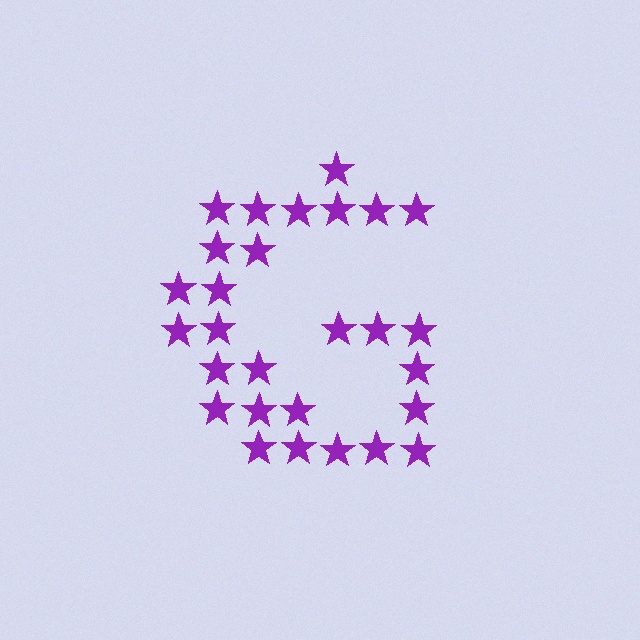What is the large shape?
The large shape is the letter G.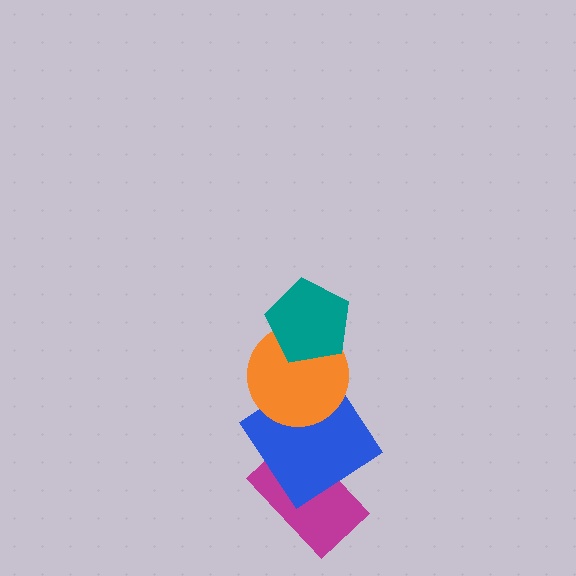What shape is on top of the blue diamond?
The orange circle is on top of the blue diamond.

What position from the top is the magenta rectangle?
The magenta rectangle is 4th from the top.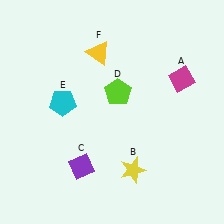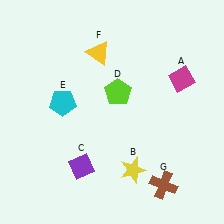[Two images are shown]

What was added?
A brown cross (G) was added in Image 2.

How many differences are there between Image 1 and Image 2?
There is 1 difference between the two images.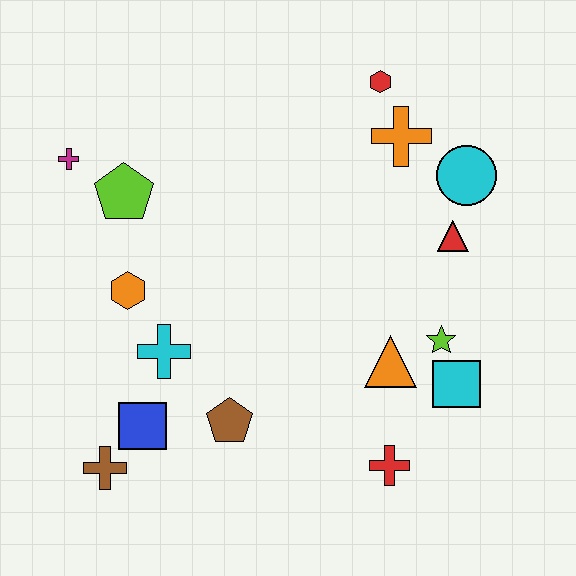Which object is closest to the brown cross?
The blue square is closest to the brown cross.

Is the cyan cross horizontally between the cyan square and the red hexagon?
No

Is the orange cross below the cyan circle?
No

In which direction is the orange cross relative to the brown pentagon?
The orange cross is above the brown pentagon.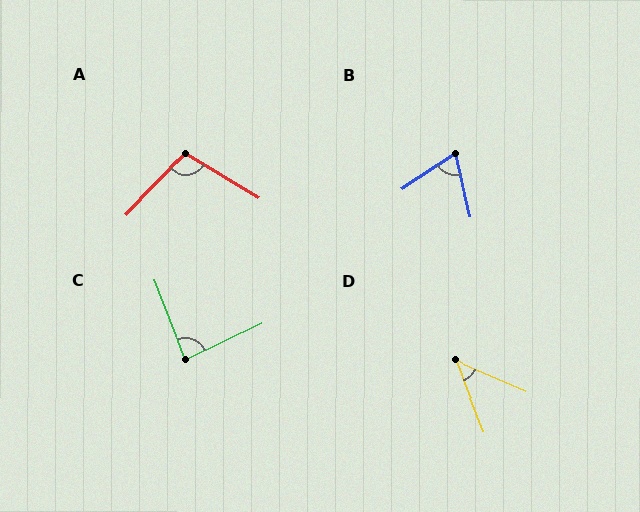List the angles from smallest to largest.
D (45°), B (69°), C (86°), A (102°).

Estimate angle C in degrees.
Approximately 86 degrees.